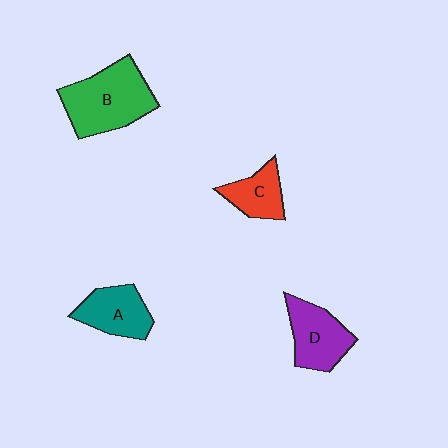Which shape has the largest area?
Shape B (green).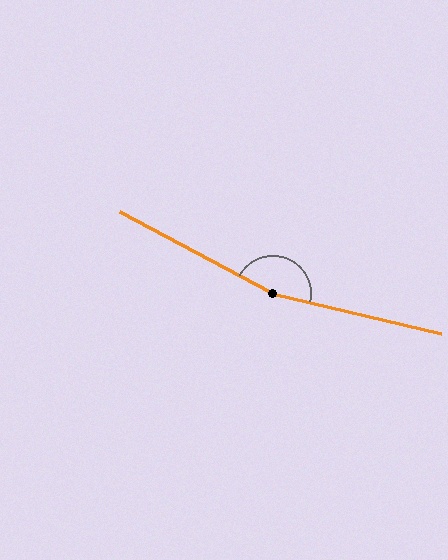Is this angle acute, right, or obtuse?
It is obtuse.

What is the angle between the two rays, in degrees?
Approximately 165 degrees.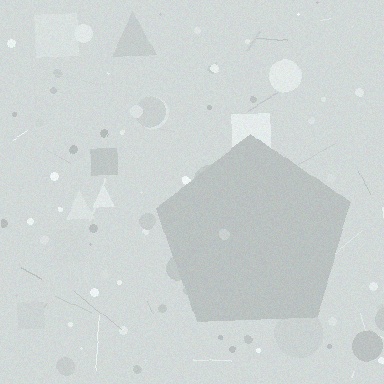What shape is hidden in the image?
A pentagon is hidden in the image.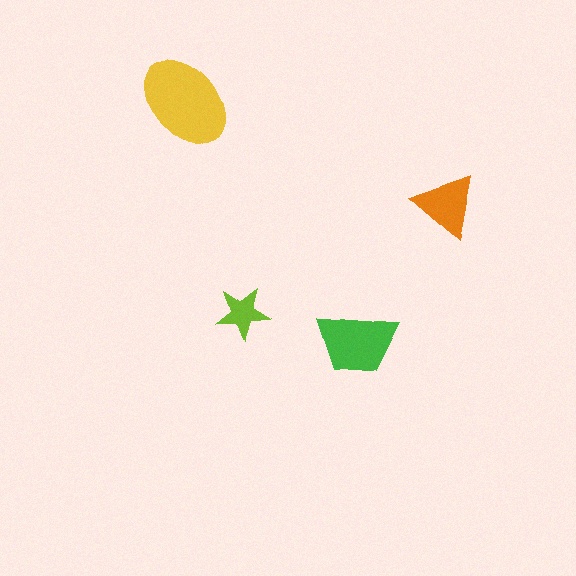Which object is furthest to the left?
The yellow ellipse is leftmost.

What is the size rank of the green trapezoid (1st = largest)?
2nd.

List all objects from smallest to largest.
The lime star, the orange triangle, the green trapezoid, the yellow ellipse.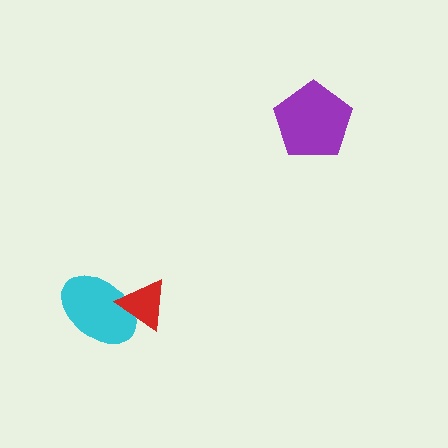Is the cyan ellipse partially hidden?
Yes, it is partially covered by another shape.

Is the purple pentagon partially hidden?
No, no other shape covers it.